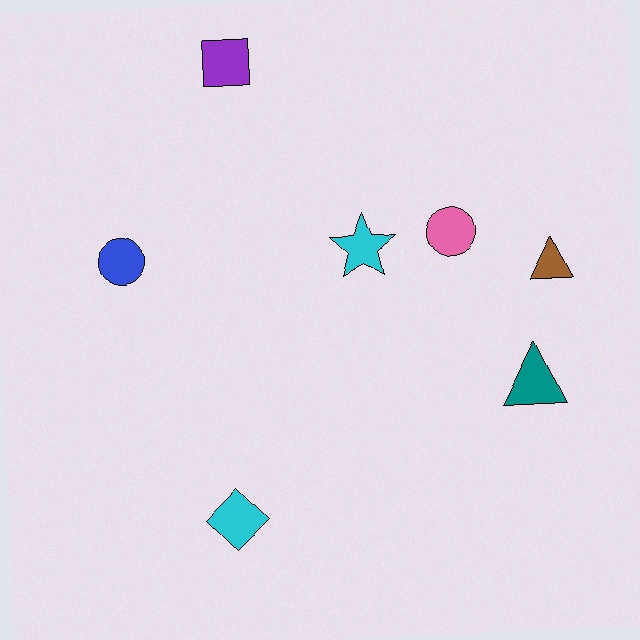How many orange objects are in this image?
There are no orange objects.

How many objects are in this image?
There are 7 objects.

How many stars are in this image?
There is 1 star.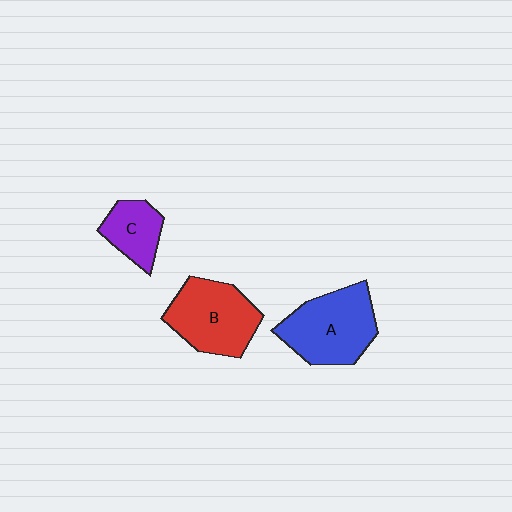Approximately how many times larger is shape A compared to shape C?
Approximately 1.9 times.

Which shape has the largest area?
Shape A (blue).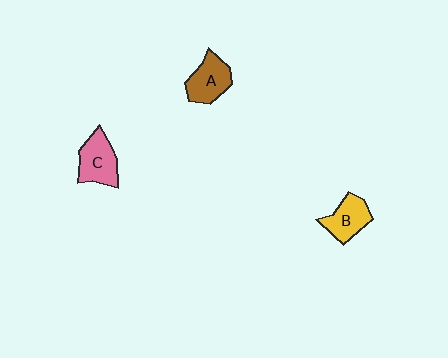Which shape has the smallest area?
Shape B (yellow).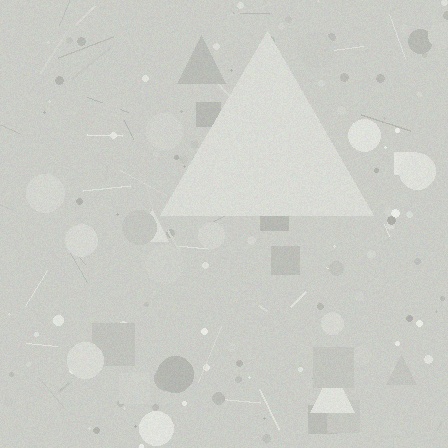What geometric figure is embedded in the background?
A triangle is embedded in the background.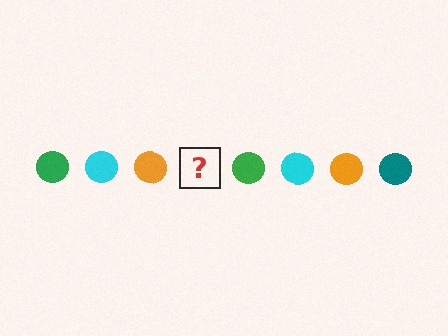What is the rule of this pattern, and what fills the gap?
The rule is that the pattern cycles through green, cyan, orange, teal circles. The gap should be filled with a teal circle.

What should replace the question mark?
The question mark should be replaced with a teal circle.